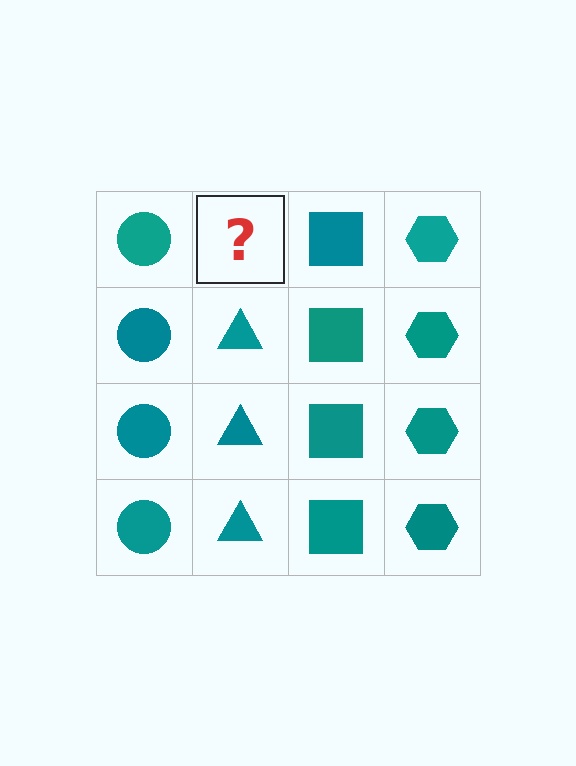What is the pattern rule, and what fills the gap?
The rule is that each column has a consistent shape. The gap should be filled with a teal triangle.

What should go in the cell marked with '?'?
The missing cell should contain a teal triangle.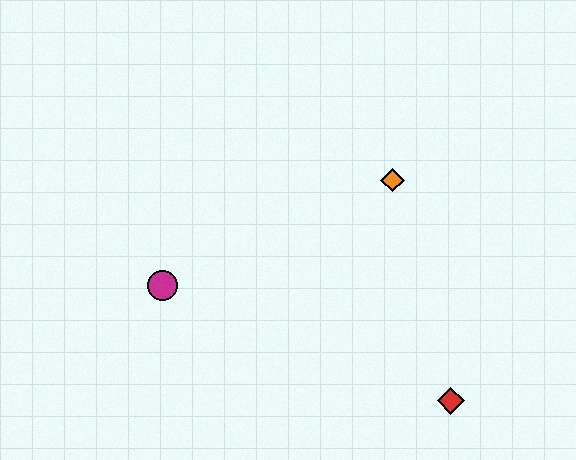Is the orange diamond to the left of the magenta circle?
No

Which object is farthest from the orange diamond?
The magenta circle is farthest from the orange diamond.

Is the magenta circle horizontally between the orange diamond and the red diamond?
No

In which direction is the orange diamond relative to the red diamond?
The orange diamond is above the red diamond.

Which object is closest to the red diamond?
The orange diamond is closest to the red diamond.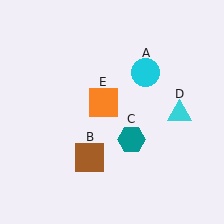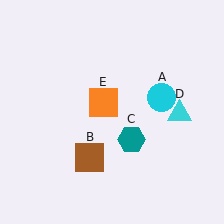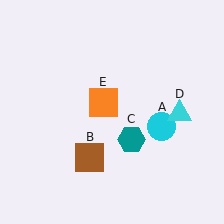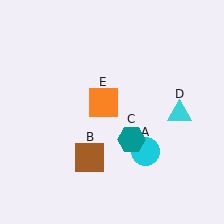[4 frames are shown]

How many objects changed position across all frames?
1 object changed position: cyan circle (object A).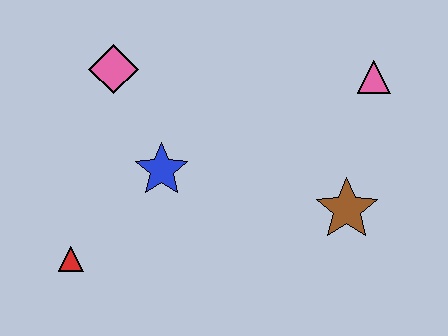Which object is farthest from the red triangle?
The pink triangle is farthest from the red triangle.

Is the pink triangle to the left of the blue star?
No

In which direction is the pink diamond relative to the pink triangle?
The pink diamond is to the left of the pink triangle.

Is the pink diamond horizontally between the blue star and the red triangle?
Yes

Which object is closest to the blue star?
The pink diamond is closest to the blue star.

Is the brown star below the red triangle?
No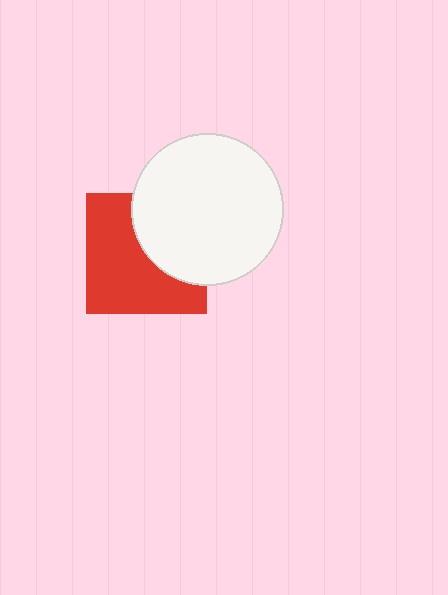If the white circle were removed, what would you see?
You would see the complete red square.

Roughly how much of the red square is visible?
About half of it is visible (roughly 60%).